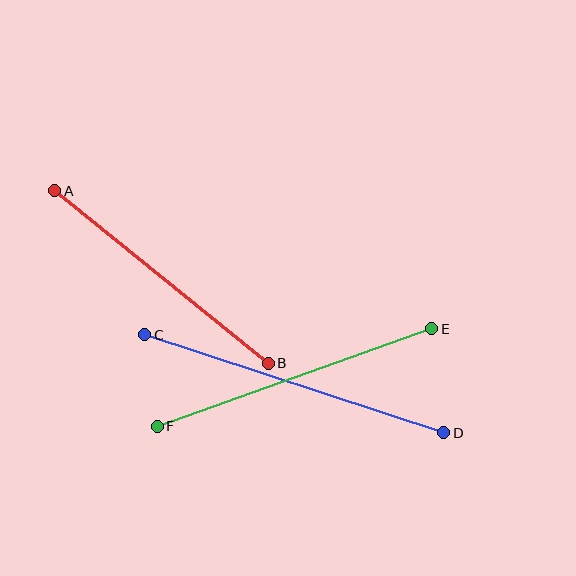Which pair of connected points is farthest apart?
Points C and D are farthest apart.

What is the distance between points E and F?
The distance is approximately 291 pixels.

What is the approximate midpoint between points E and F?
The midpoint is at approximately (295, 378) pixels.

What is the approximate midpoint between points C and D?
The midpoint is at approximately (294, 384) pixels.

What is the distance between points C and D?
The distance is approximately 315 pixels.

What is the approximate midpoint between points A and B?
The midpoint is at approximately (162, 277) pixels.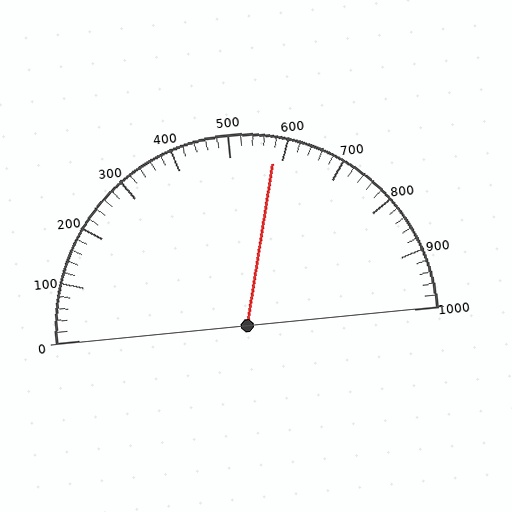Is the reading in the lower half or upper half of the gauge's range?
The reading is in the upper half of the range (0 to 1000).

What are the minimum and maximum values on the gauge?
The gauge ranges from 0 to 1000.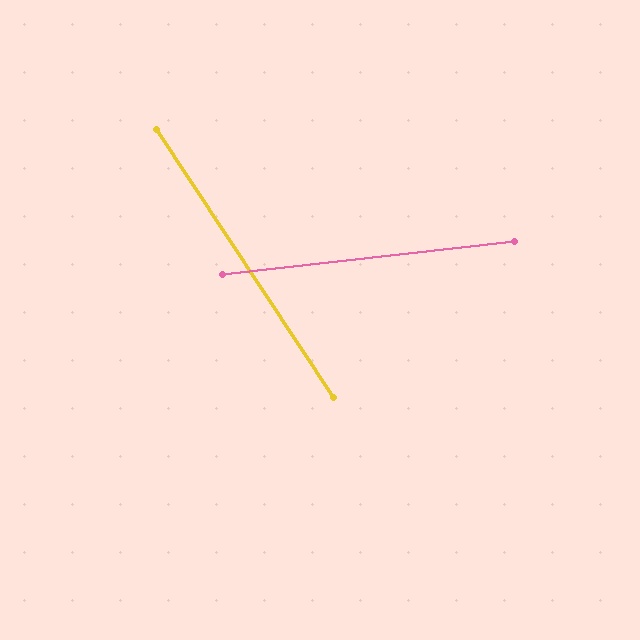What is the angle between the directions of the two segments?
Approximately 63 degrees.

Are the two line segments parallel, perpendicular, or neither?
Neither parallel nor perpendicular — they differ by about 63°.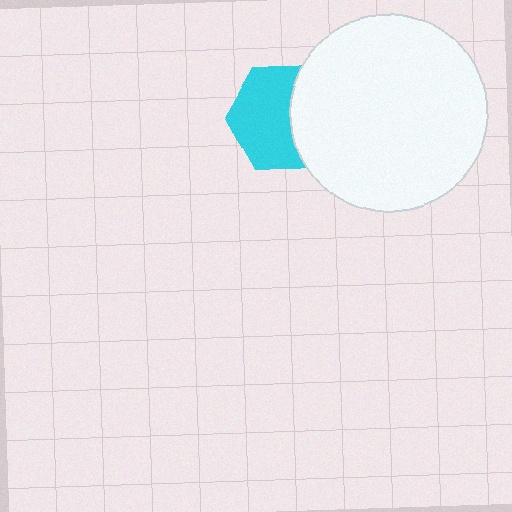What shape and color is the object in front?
The object in front is a white circle.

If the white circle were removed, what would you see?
You would see the complete cyan hexagon.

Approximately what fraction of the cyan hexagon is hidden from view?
Roughly 38% of the cyan hexagon is hidden behind the white circle.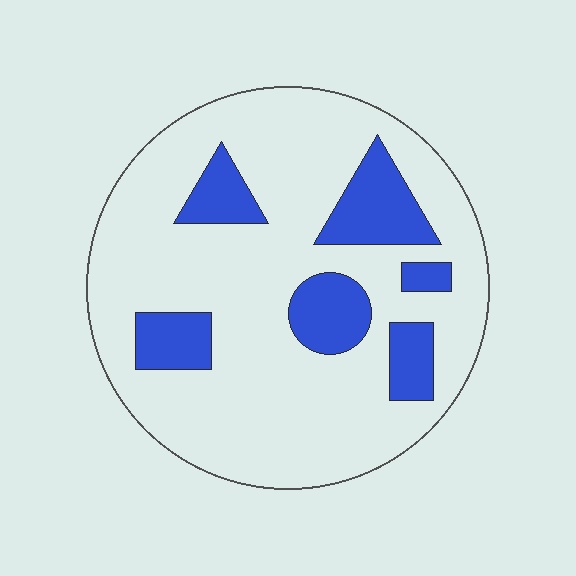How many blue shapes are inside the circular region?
6.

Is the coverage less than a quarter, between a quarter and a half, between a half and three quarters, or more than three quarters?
Less than a quarter.